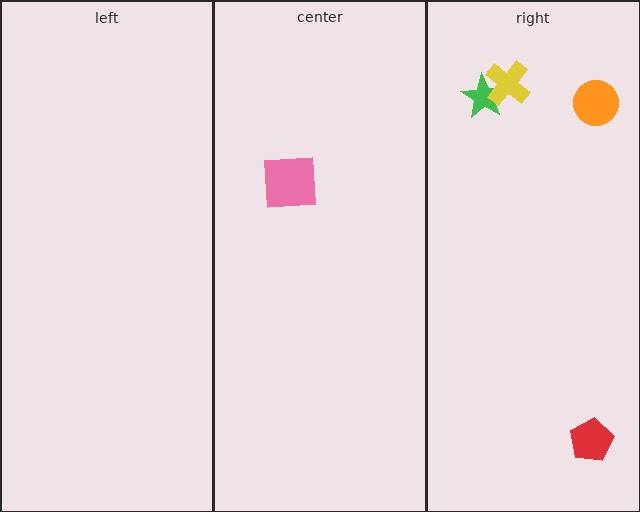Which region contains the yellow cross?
The right region.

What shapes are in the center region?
The pink square.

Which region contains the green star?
The right region.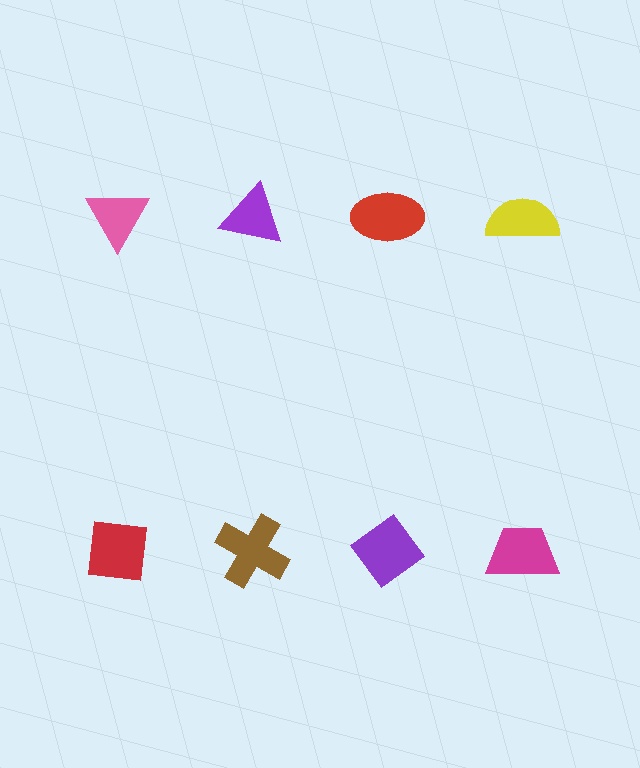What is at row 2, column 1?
A red square.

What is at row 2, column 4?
A magenta trapezoid.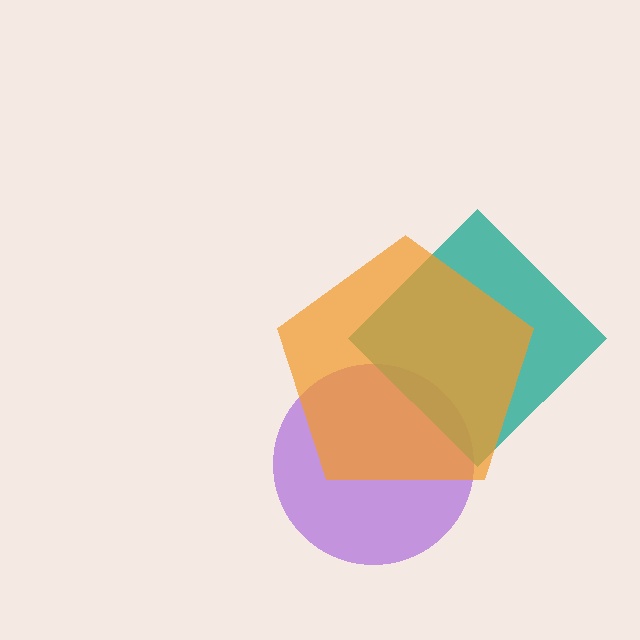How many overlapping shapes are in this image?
There are 3 overlapping shapes in the image.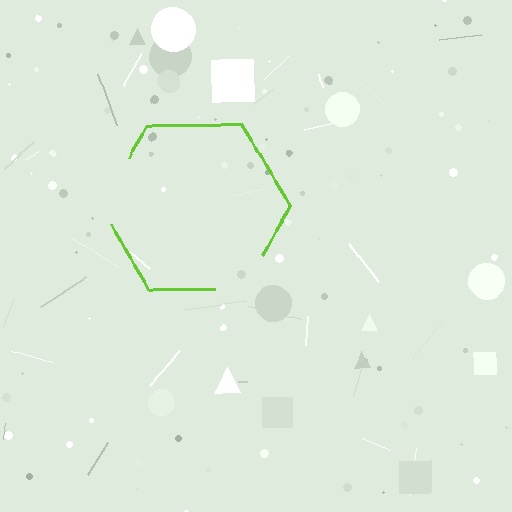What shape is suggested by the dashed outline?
The dashed outline suggests a hexagon.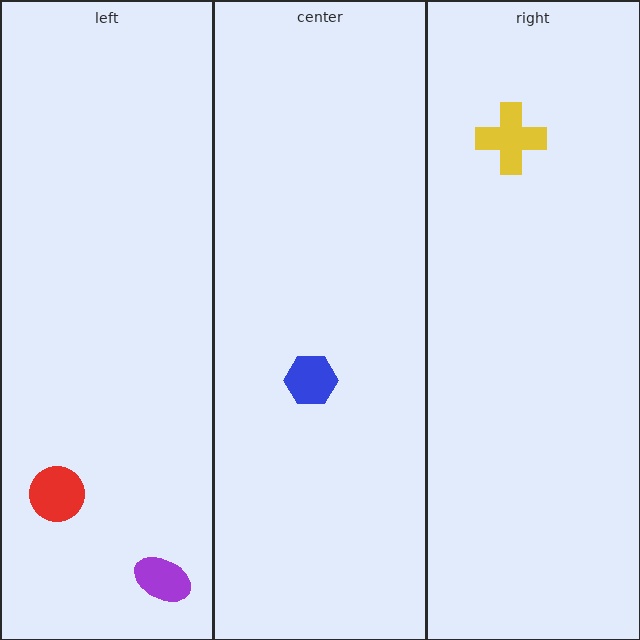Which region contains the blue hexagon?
The center region.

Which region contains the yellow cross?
The right region.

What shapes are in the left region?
The red circle, the purple ellipse.